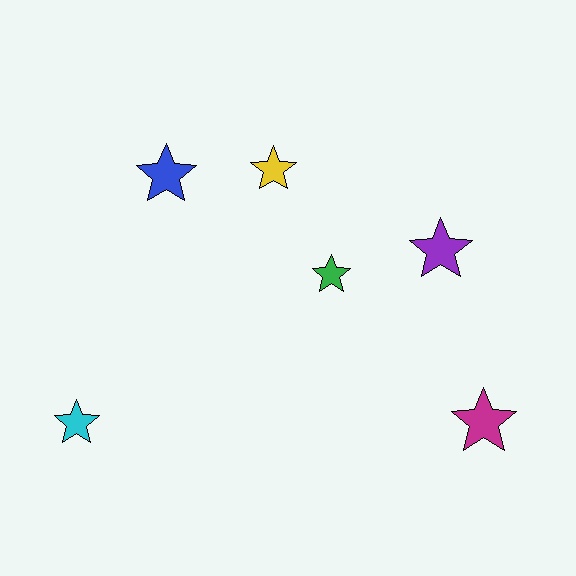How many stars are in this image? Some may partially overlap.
There are 6 stars.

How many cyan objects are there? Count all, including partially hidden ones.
There is 1 cyan object.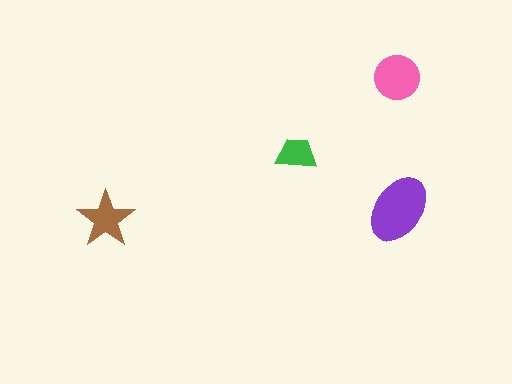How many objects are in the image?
There are 4 objects in the image.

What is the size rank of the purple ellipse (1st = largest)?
1st.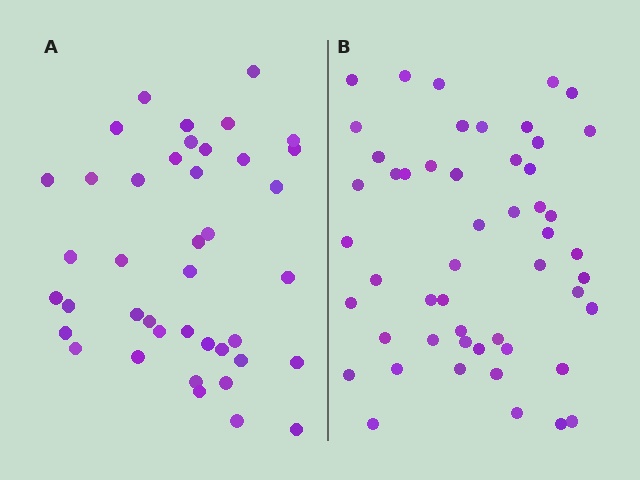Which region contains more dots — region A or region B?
Region B (the right region) has more dots.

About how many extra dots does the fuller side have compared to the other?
Region B has roughly 10 or so more dots than region A.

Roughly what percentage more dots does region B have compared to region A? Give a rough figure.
About 25% more.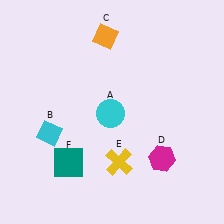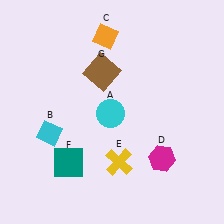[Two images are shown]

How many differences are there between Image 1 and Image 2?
There is 1 difference between the two images.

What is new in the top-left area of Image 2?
A brown square (G) was added in the top-left area of Image 2.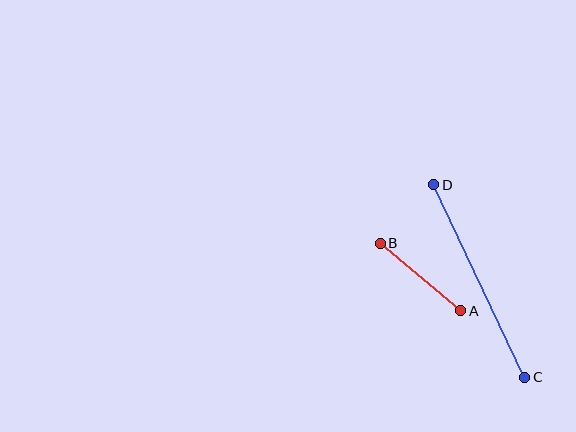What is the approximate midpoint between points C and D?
The midpoint is at approximately (479, 281) pixels.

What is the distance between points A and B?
The distance is approximately 105 pixels.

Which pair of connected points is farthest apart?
Points C and D are farthest apart.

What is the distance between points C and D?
The distance is approximately 213 pixels.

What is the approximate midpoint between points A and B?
The midpoint is at approximately (420, 277) pixels.